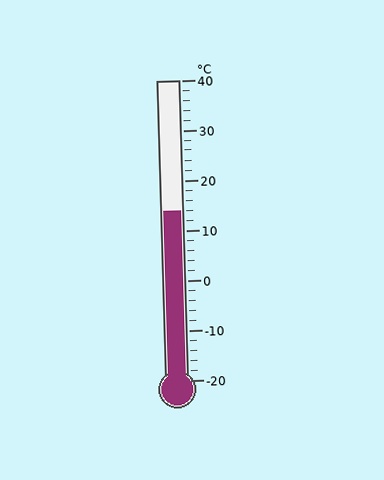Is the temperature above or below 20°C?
The temperature is below 20°C.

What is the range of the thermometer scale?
The thermometer scale ranges from -20°C to 40°C.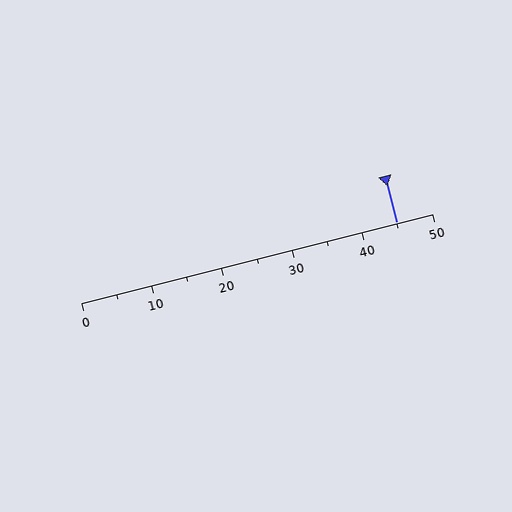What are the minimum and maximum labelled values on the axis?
The axis runs from 0 to 50.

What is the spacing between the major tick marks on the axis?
The major ticks are spaced 10 apart.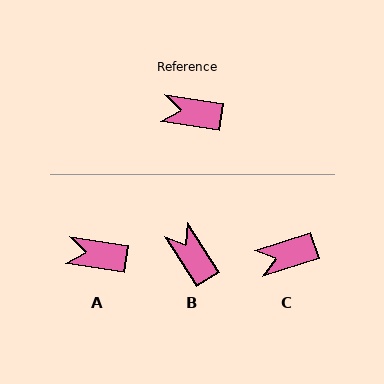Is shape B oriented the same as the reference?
No, it is off by about 50 degrees.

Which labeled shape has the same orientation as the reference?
A.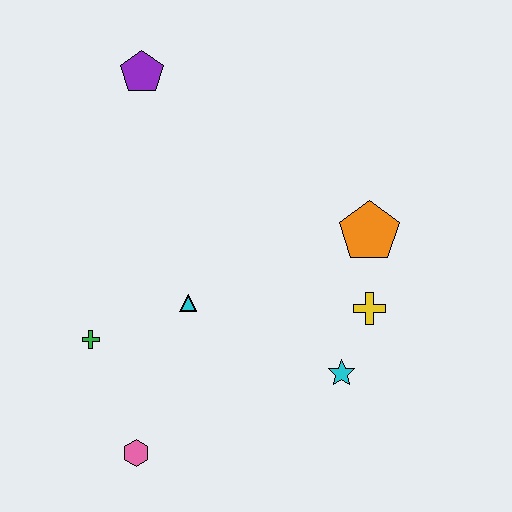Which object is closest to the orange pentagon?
The yellow cross is closest to the orange pentagon.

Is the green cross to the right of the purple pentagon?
No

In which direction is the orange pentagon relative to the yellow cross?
The orange pentagon is above the yellow cross.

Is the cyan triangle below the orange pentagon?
Yes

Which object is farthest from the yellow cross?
The purple pentagon is farthest from the yellow cross.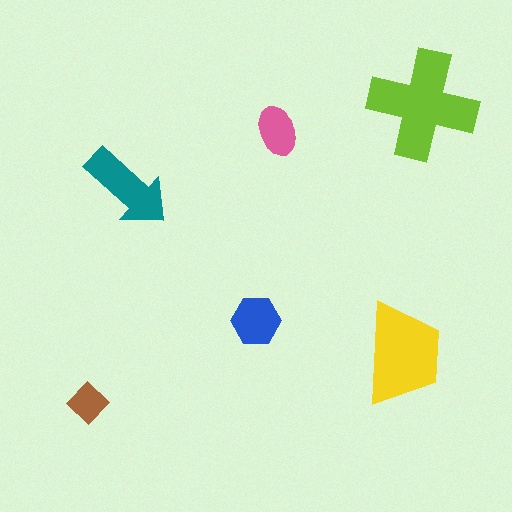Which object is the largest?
The lime cross.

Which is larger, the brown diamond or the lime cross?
The lime cross.